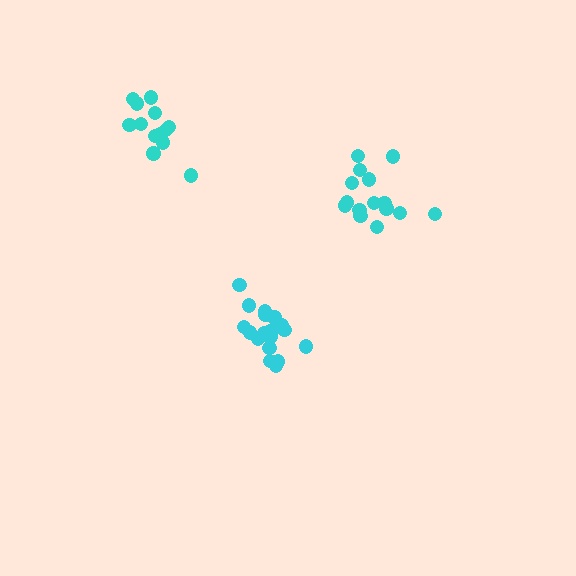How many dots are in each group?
Group 1: 19 dots, Group 2: 13 dots, Group 3: 15 dots (47 total).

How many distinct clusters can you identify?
There are 3 distinct clusters.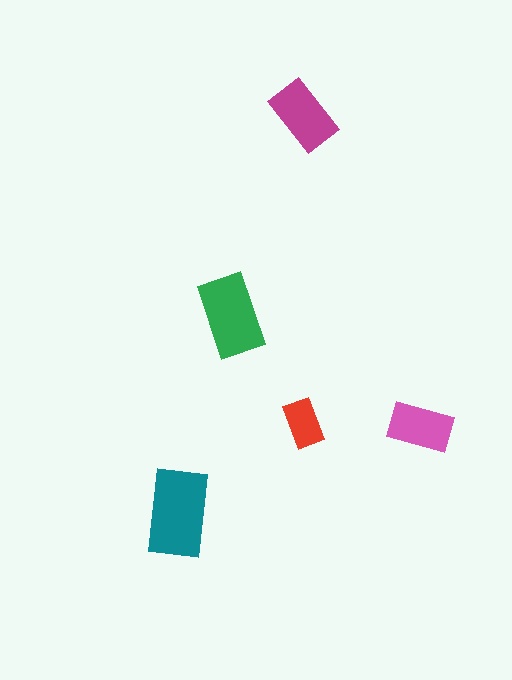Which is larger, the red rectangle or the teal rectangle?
The teal one.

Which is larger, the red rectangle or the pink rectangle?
The pink one.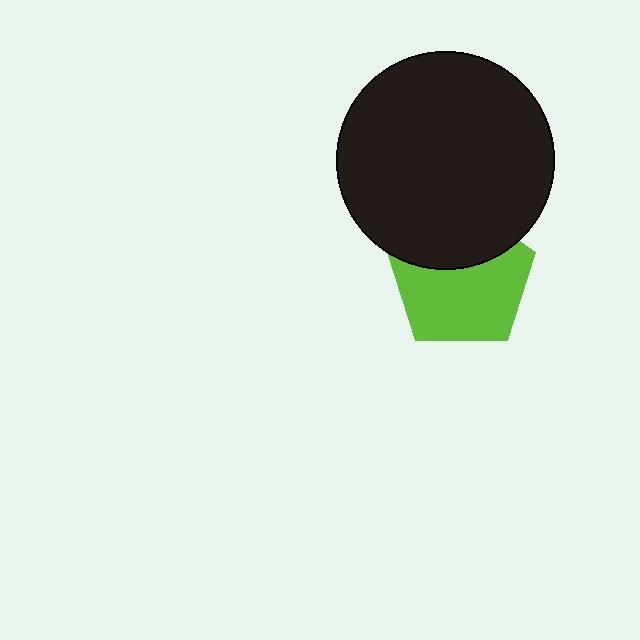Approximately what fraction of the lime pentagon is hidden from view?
Roughly 36% of the lime pentagon is hidden behind the black circle.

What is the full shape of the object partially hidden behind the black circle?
The partially hidden object is a lime pentagon.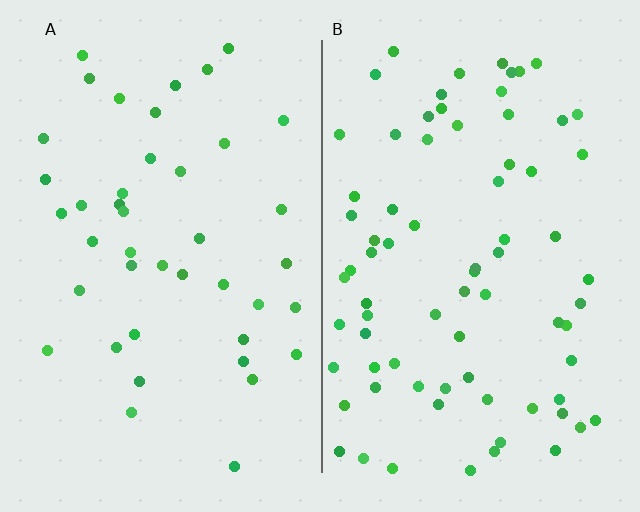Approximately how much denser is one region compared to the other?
Approximately 1.8× — region B over region A.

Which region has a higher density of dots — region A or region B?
B (the right).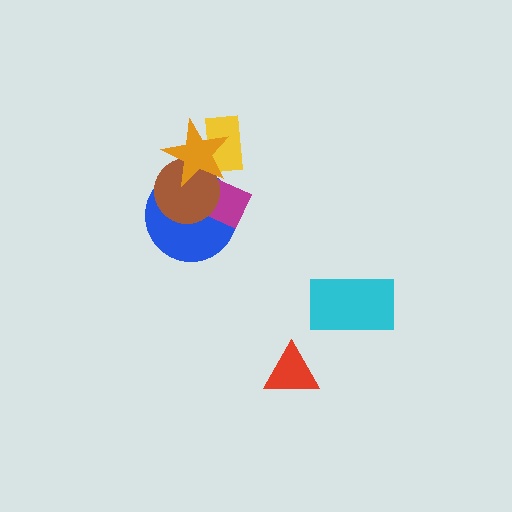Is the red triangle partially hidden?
No, no other shape covers it.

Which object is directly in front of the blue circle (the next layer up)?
The magenta rectangle is directly in front of the blue circle.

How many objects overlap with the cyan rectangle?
0 objects overlap with the cyan rectangle.